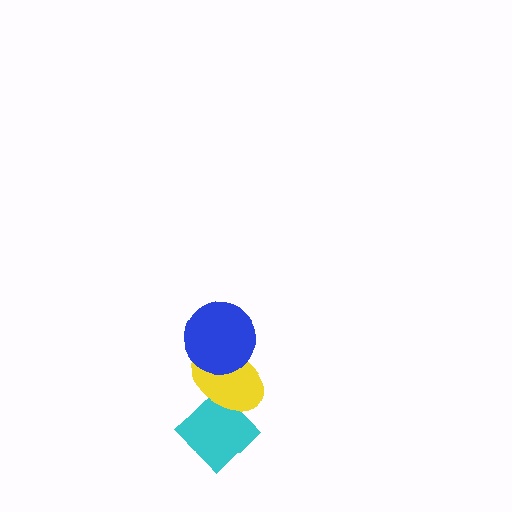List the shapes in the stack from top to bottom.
From top to bottom: the blue circle, the yellow ellipse, the cyan diamond.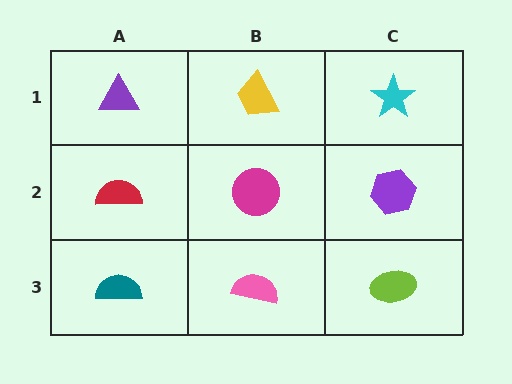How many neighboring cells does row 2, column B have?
4.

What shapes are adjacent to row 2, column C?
A cyan star (row 1, column C), a lime ellipse (row 3, column C), a magenta circle (row 2, column B).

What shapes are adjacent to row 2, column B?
A yellow trapezoid (row 1, column B), a pink semicircle (row 3, column B), a red semicircle (row 2, column A), a purple hexagon (row 2, column C).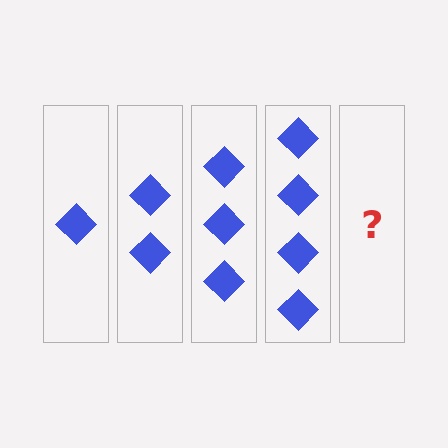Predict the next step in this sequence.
The next step is 5 diamonds.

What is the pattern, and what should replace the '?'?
The pattern is that each step adds one more diamond. The '?' should be 5 diamonds.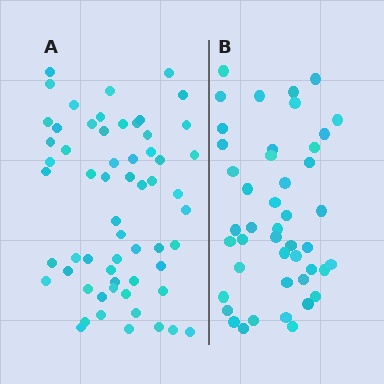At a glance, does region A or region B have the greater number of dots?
Region A (the left region) has more dots.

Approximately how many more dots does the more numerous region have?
Region A has approximately 15 more dots than region B.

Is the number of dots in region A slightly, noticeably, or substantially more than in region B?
Region A has noticeably more, but not dramatically so. The ratio is roughly 1.3 to 1.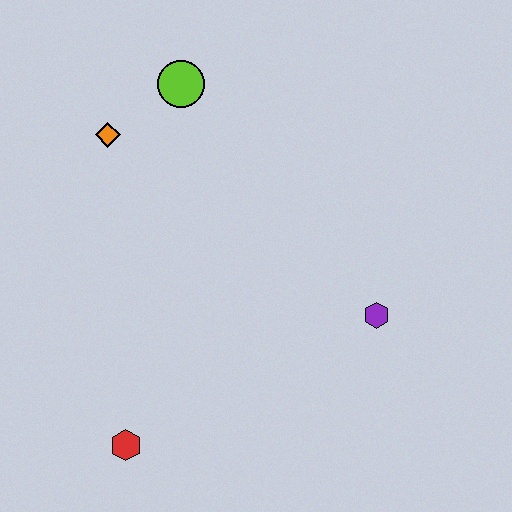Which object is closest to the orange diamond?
The lime circle is closest to the orange diamond.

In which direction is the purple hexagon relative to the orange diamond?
The purple hexagon is to the right of the orange diamond.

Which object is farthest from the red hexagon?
The lime circle is farthest from the red hexagon.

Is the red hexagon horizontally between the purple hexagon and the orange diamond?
Yes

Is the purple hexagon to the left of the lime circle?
No